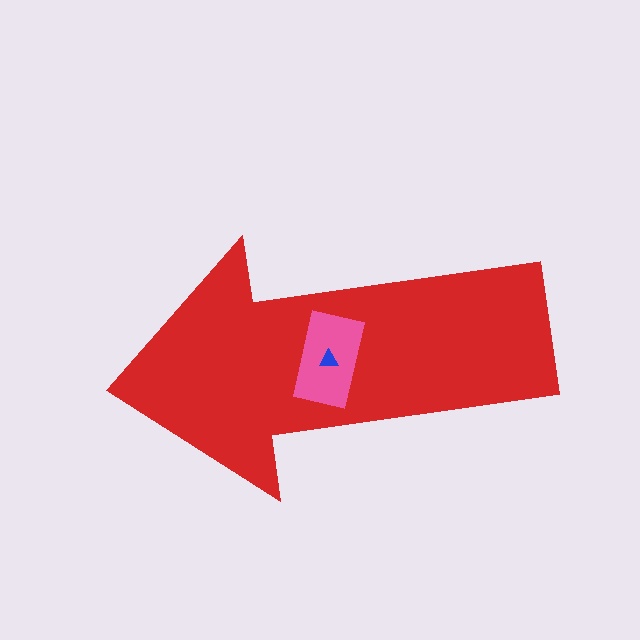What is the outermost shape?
The red arrow.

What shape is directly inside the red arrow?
The pink rectangle.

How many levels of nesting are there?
3.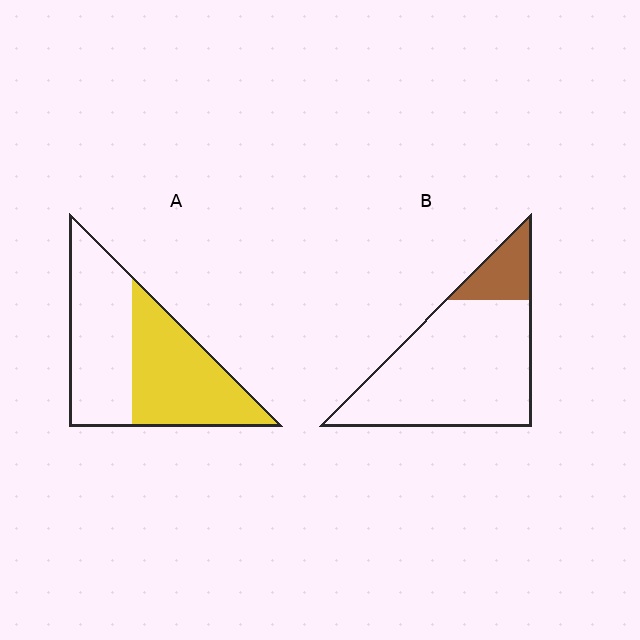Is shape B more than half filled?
No.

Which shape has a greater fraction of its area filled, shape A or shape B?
Shape A.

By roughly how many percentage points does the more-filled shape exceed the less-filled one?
By roughly 35 percentage points (A over B).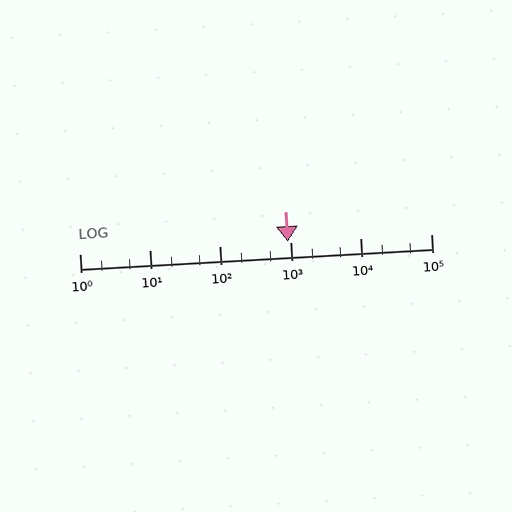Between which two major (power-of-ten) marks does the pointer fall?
The pointer is between 100 and 1000.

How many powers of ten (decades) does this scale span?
The scale spans 5 decades, from 1 to 100000.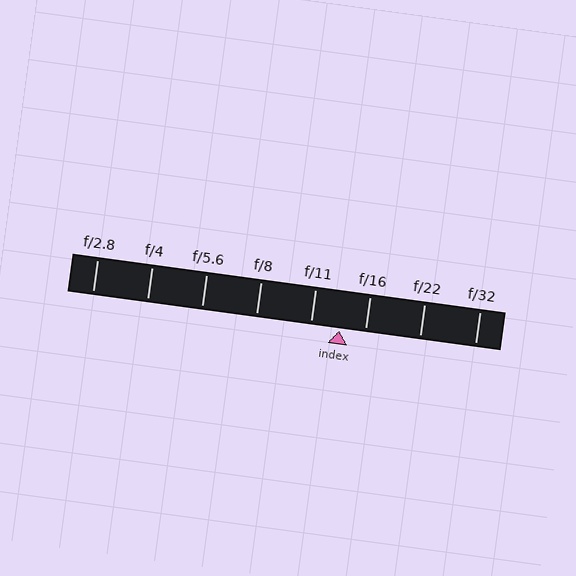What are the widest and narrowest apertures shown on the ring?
The widest aperture shown is f/2.8 and the narrowest is f/32.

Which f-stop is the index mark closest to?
The index mark is closest to f/16.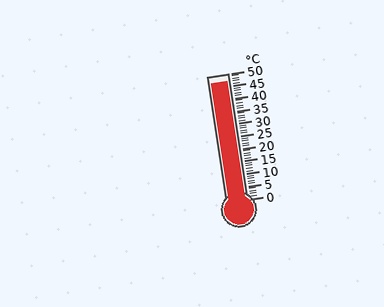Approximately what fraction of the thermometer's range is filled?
The thermometer is filled to approximately 95% of its range.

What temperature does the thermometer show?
The thermometer shows approximately 47°C.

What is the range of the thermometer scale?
The thermometer scale ranges from 0°C to 50°C.